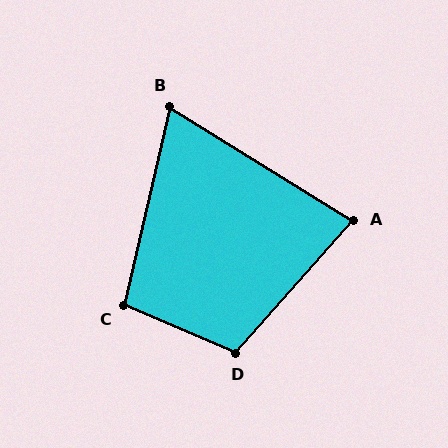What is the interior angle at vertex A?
Approximately 80 degrees (acute).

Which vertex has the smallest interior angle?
B, at approximately 71 degrees.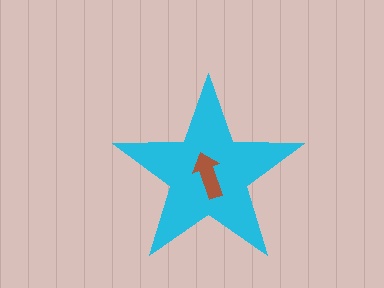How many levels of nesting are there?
2.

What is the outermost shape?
The cyan star.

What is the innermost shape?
The brown arrow.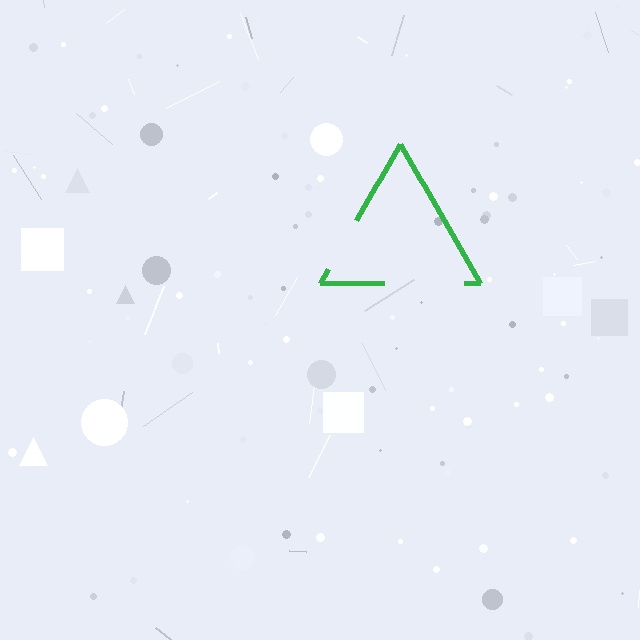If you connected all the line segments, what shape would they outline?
They would outline a triangle.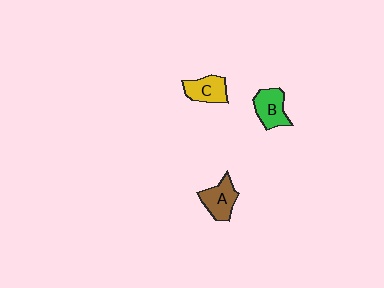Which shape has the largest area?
Shape B (green).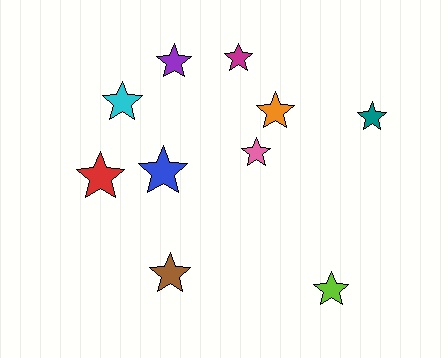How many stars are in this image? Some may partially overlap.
There are 10 stars.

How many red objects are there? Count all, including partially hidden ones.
There is 1 red object.